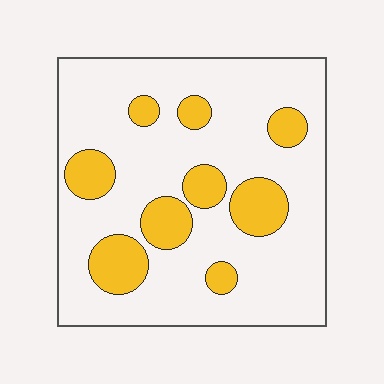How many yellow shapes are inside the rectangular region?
9.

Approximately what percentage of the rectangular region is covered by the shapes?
Approximately 20%.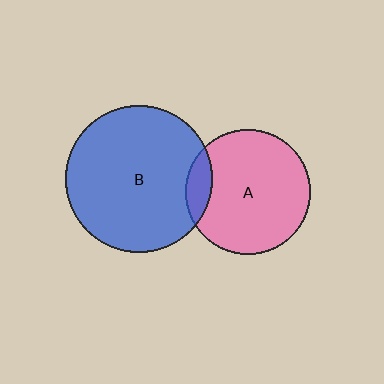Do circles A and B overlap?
Yes.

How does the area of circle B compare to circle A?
Approximately 1.4 times.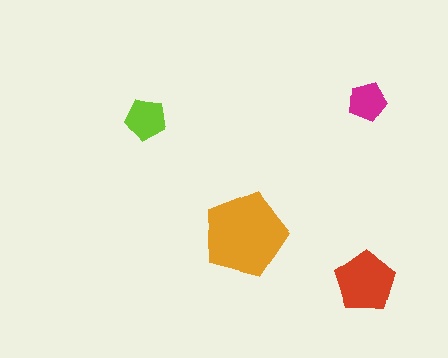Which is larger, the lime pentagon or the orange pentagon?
The orange one.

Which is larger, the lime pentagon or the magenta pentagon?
The lime one.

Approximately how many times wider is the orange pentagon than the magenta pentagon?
About 2 times wider.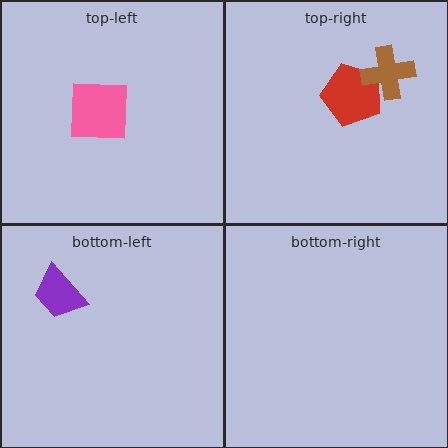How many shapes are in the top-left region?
1.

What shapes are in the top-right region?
The red pentagon, the brown cross.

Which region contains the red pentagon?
The top-right region.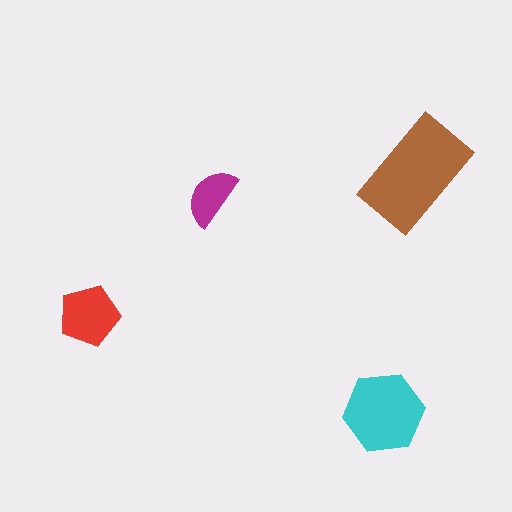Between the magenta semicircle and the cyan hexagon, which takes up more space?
The cyan hexagon.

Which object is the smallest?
The magenta semicircle.